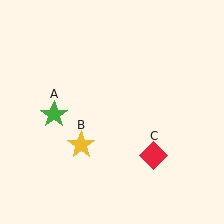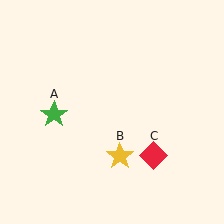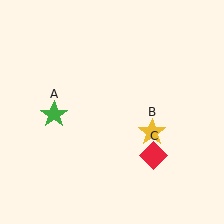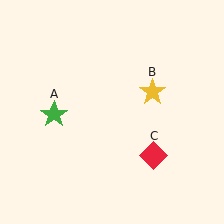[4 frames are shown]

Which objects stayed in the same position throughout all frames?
Green star (object A) and red diamond (object C) remained stationary.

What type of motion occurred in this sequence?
The yellow star (object B) rotated counterclockwise around the center of the scene.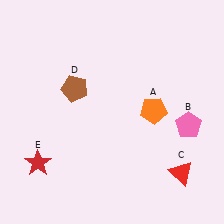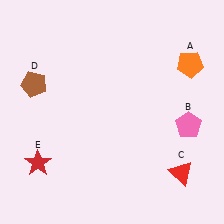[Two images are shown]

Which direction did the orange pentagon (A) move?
The orange pentagon (A) moved up.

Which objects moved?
The objects that moved are: the orange pentagon (A), the brown pentagon (D).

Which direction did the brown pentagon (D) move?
The brown pentagon (D) moved left.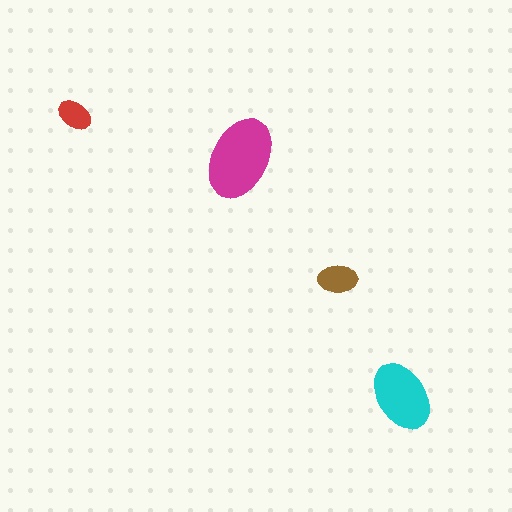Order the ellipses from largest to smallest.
the magenta one, the cyan one, the brown one, the red one.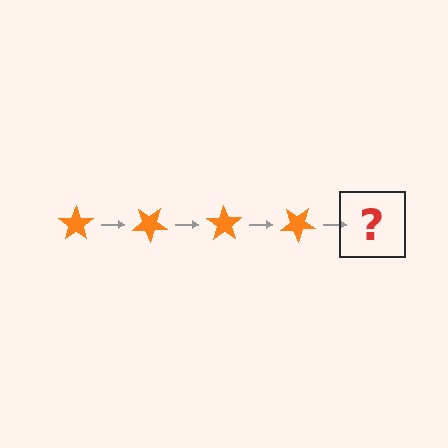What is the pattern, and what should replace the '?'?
The pattern is that the star rotates 35 degrees each step. The '?' should be an orange star rotated 140 degrees.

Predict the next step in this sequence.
The next step is an orange star rotated 140 degrees.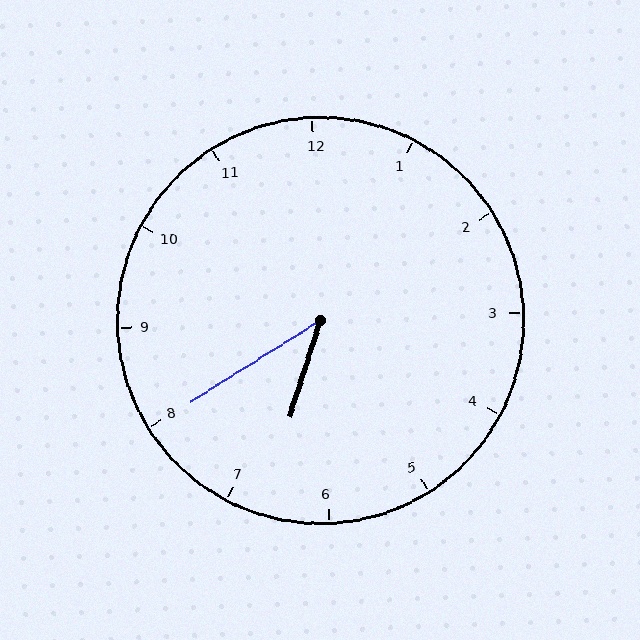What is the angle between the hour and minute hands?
Approximately 40 degrees.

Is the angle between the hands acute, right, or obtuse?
It is acute.